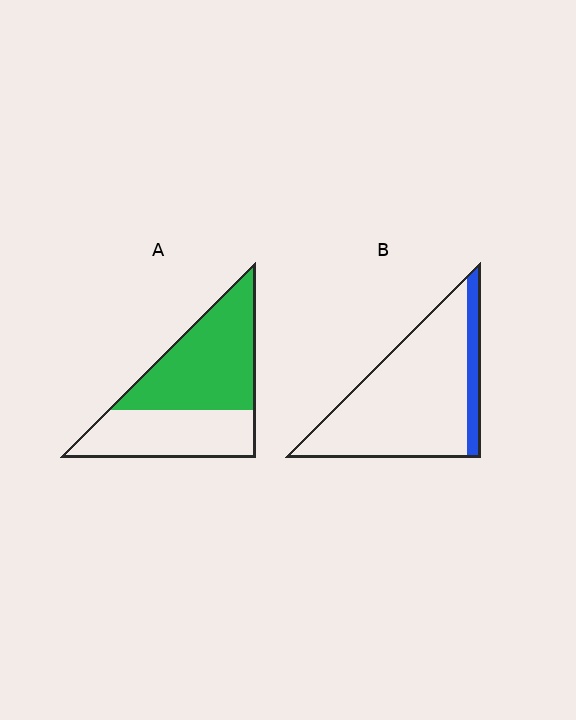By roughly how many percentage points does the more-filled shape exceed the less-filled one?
By roughly 45 percentage points (A over B).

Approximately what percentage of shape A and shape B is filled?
A is approximately 55% and B is approximately 15%.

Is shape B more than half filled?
No.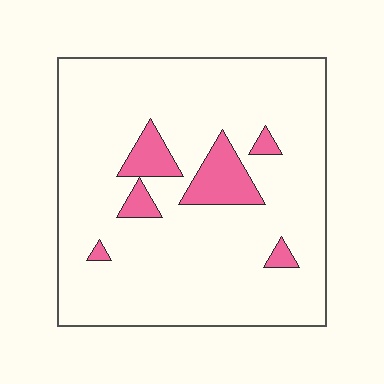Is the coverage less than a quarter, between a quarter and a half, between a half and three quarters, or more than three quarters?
Less than a quarter.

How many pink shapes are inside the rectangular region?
6.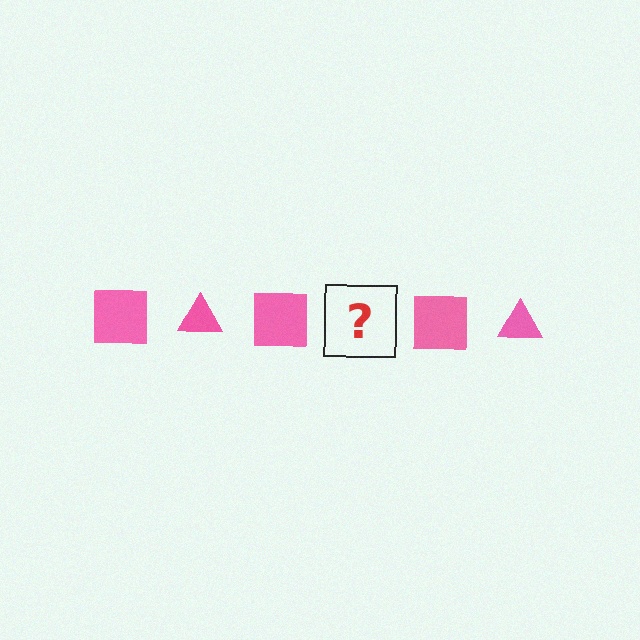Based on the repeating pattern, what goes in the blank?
The blank should be a pink triangle.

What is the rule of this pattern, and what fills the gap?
The rule is that the pattern cycles through square, triangle shapes in pink. The gap should be filled with a pink triangle.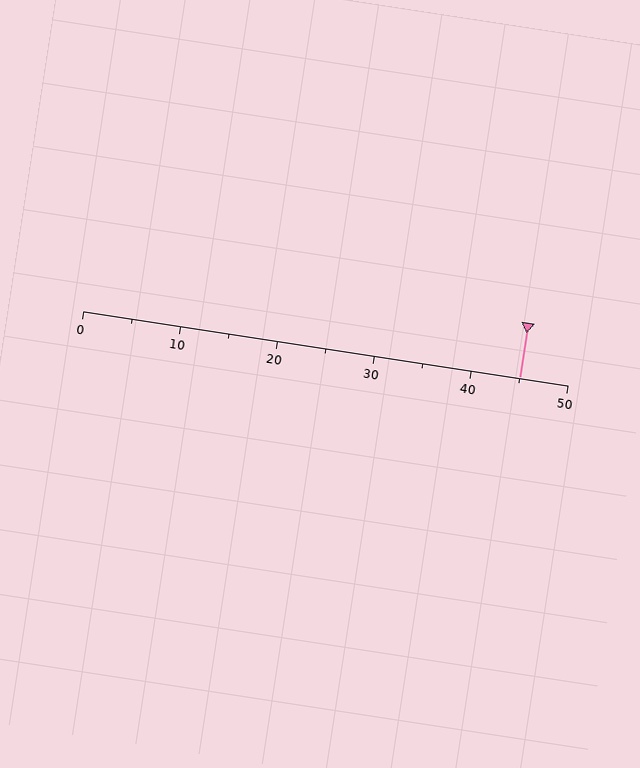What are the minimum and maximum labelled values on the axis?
The axis runs from 0 to 50.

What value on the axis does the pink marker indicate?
The marker indicates approximately 45.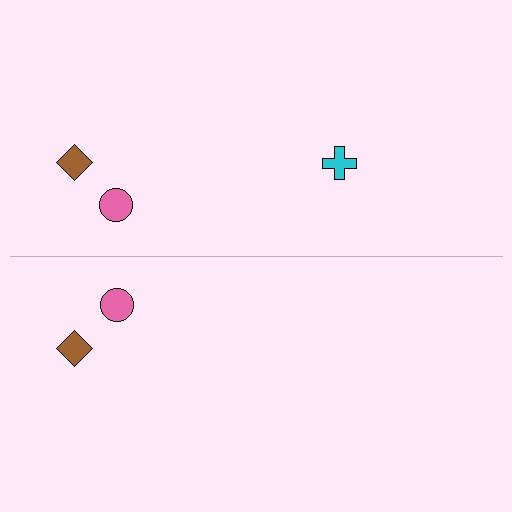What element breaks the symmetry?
A cyan cross is missing from the bottom side.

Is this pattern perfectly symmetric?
No, the pattern is not perfectly symmetric. A cyan cross is missing from the bottom side.